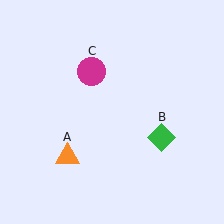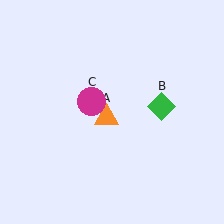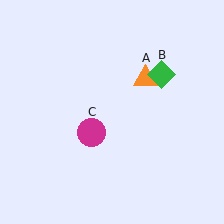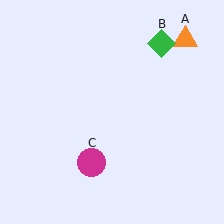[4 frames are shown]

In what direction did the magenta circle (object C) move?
The magenta circle (object C) moved down.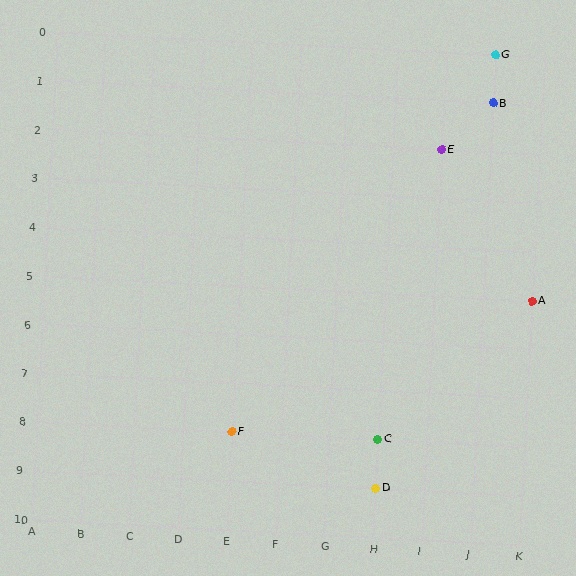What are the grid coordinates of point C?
Point C is at grid coordinates (H, 8).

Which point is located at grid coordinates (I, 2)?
Point E is at (I, 2).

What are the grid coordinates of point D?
Point D is at grid coordinates (H, 9).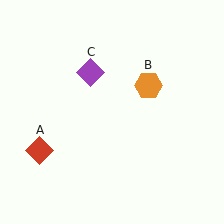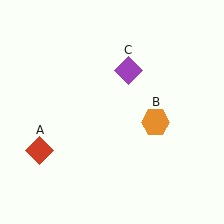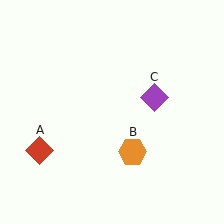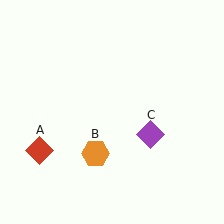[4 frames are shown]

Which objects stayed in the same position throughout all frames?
Red diamond (object A) remained stationary.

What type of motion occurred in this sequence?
The orange hexagon (object B), purple diamond (object C) rotated clockwise around the center of the scene.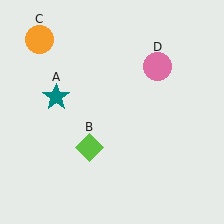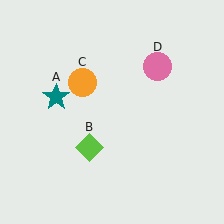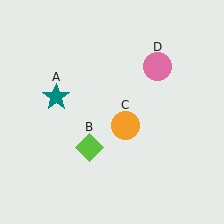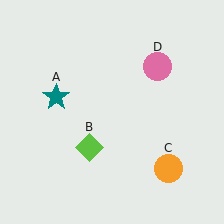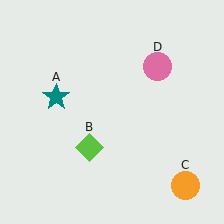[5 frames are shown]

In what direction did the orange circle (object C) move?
The orange circle (object C) moved down and to the right.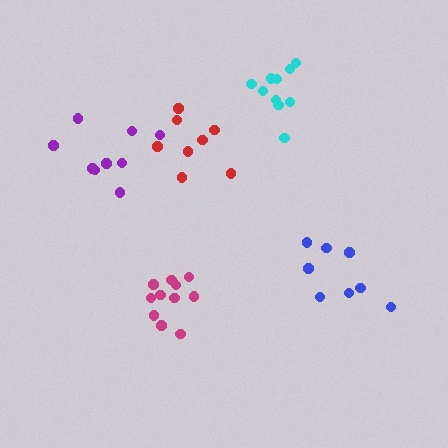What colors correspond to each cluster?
The clusters are colored: red, magenta, cyan, blue, purple.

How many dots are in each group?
Group 1: 8 dots, Group 2: 11 dots, Group 3: 10 dots, Group 4: 8 dots, Group 5: 9 dots (46 total).